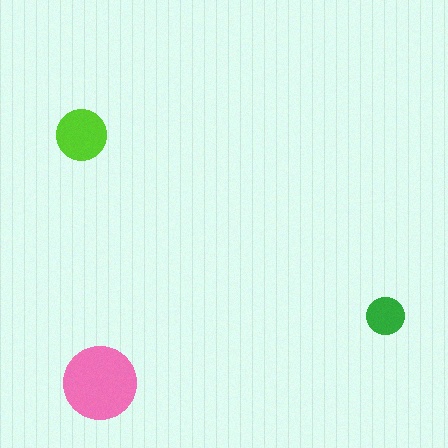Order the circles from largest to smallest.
the pink one, the lime one, the green one.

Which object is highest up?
The lime circle is topmost.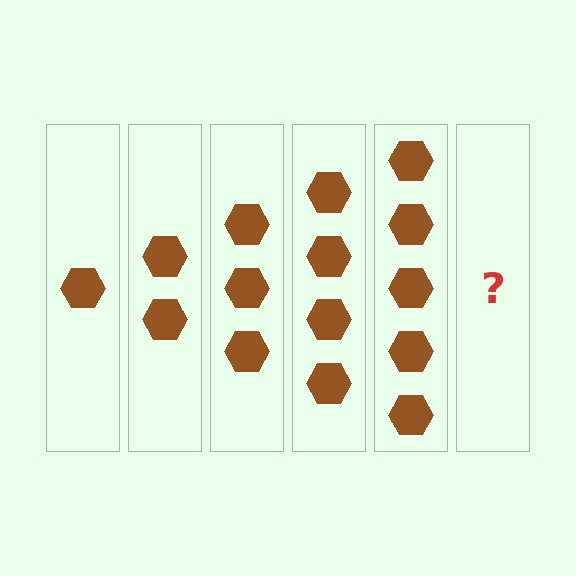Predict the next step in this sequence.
The next step is 6 hexagons.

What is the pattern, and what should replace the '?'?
The pattern is that each step adds one more hexagon. The '?' should be 6 hexagons.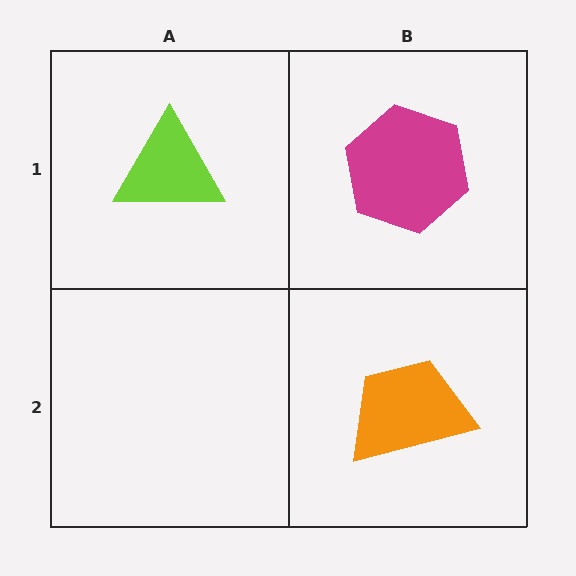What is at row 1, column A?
A lime triangle.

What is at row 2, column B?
An orange trapezoid.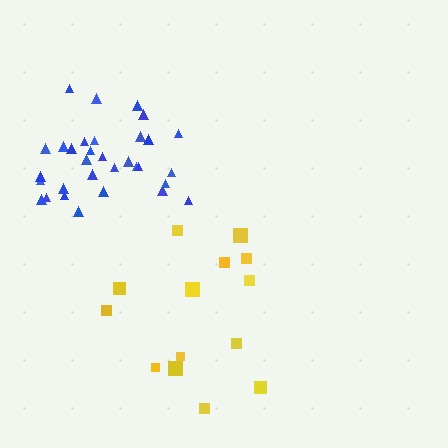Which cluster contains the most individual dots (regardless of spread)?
Blue (32).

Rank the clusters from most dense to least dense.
blue, yellow.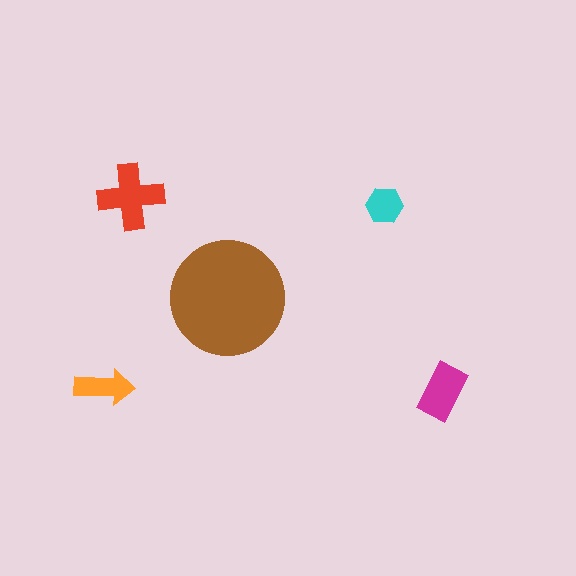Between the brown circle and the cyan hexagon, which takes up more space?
The brown circle.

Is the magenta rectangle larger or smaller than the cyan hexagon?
Larger.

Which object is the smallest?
The cyan hexagon.